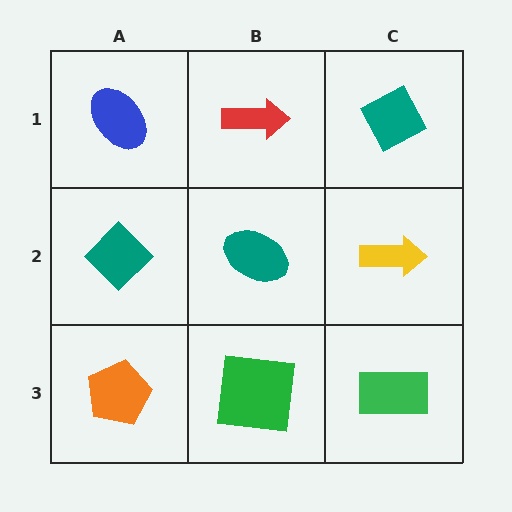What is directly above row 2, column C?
A teal diamond.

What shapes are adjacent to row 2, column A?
A blue ellipse (row 1, column A), an orange pentagon (row 3, column A), a teal ellipse (row 2, column B).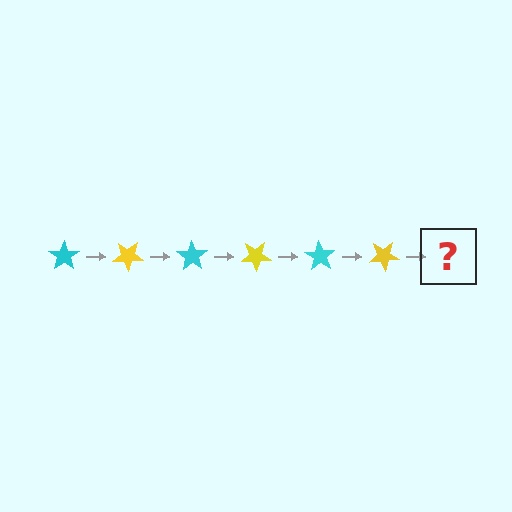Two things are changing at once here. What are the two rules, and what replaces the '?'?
The two rules are that it rotates 35 degrees each step and the color cycles through cyan and yellow. The '?' should be a cyan star, rotated 210 degrees from the start.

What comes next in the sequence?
The next element should be a cyan star, rotated 210 degrees from the start.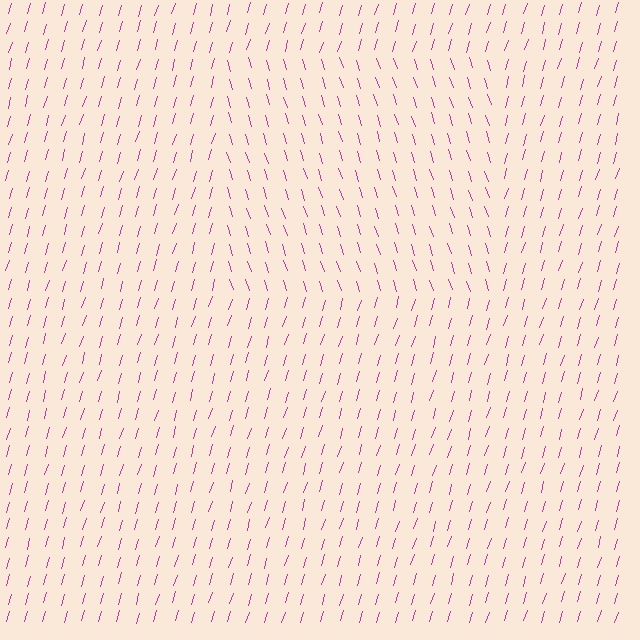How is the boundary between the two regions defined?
The boundary is defined purely by a change in line orientation (approximately 35 degrees difference). All lines are the same color and thickness.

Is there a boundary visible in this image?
Yes, there is a texture boundary formed by a change in line orientation.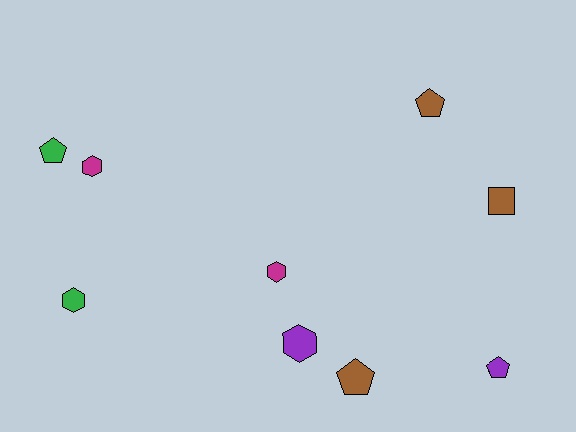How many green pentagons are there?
There is 1 green pentagon.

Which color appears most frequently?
Brown, with 3 objects.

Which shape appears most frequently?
Pentagon, with 4 objects.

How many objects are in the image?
There are 9 objects.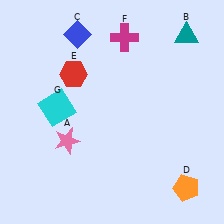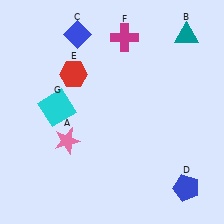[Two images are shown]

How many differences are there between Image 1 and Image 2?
There is 1 difference between the two images.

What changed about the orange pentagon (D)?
In Image 1, D is orange. In Image 2, it changed to blue.